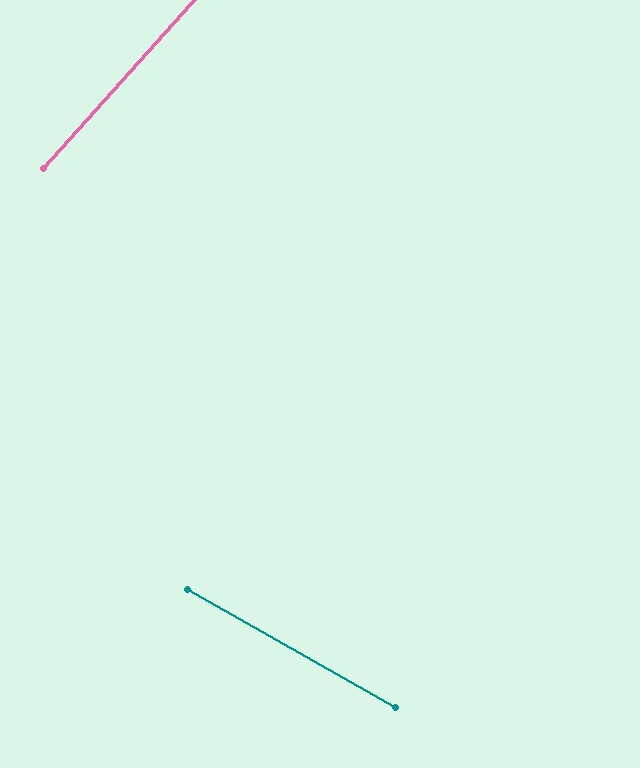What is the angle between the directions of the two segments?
Approximately 78 degrees.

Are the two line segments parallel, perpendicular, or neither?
Neither parallel nor perpendicular — they differ by about 78°.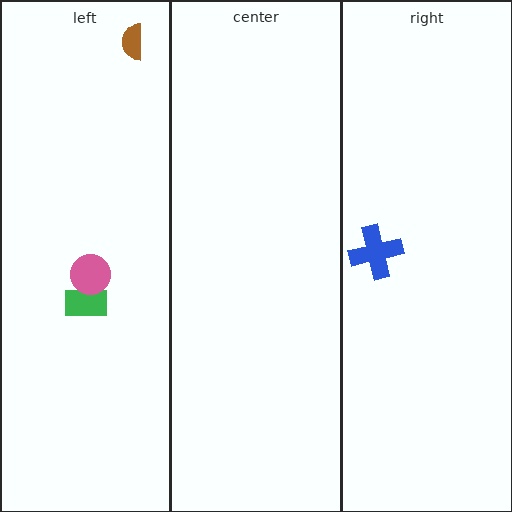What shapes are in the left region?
The brown semicircle, the green rectangle, the pink circle.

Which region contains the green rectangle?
The left region.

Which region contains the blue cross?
The right region.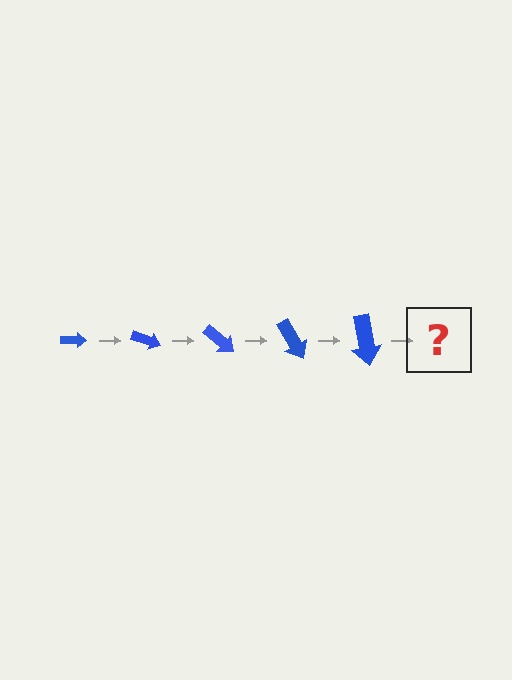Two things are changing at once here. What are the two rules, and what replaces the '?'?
The two rules are that the arrow grows larger each step and it rotates 20 degrees each step. The '?' should be an arrow, larger than the previous one and rotated 100 degrees from the start.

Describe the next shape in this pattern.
It should be an arrow, larger than the previous one and rotated 100 degrees from the start.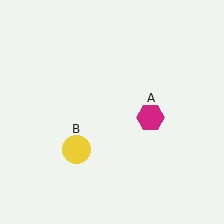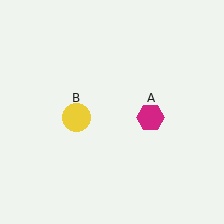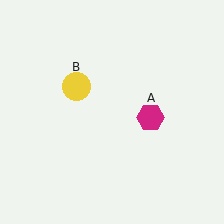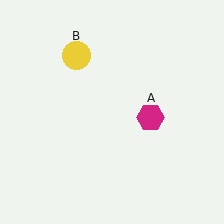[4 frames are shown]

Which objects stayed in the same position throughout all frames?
Magenta hexagon (object A) remained stationary.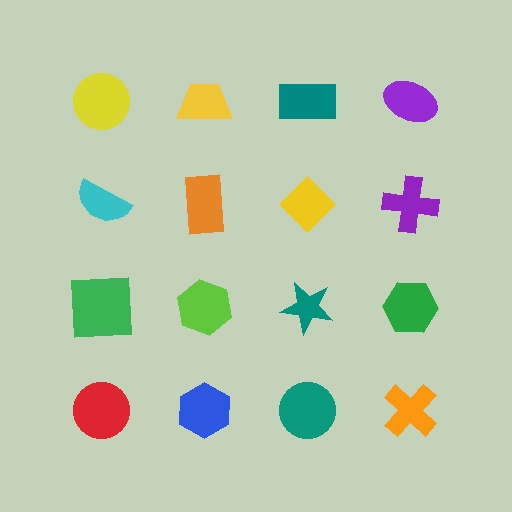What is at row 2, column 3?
A yellow diamond.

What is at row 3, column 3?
A teal star.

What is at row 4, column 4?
An orange cross.